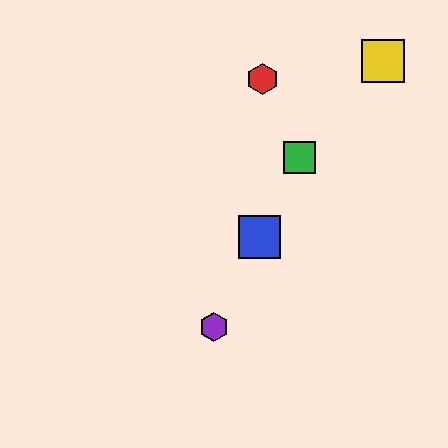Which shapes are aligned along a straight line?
The blue square, the green square, the purple hexagon are aligned along a straight line.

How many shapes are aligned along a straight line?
3 shapes (the blue square, the green square, the purple hexagon) are aligned along a straight line.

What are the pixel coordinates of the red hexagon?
The red hexagon is at (262, 79).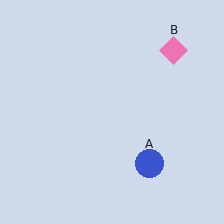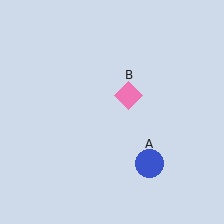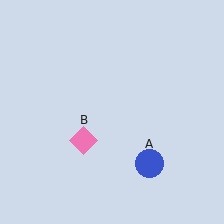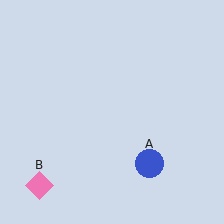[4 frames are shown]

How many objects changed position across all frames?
1 object changed position: pink diamond (object B).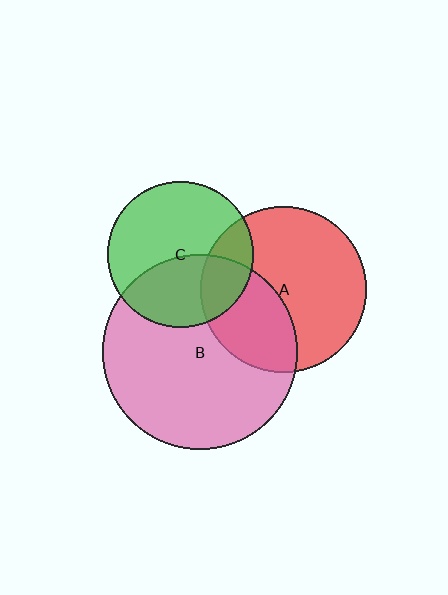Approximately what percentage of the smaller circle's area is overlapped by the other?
Approximately 20%.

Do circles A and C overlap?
Yes.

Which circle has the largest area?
Circle B (pink).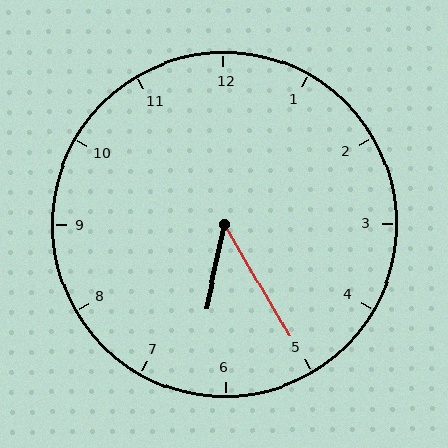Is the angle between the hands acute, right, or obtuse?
It is acute.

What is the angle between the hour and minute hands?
Approximately 42 degrees.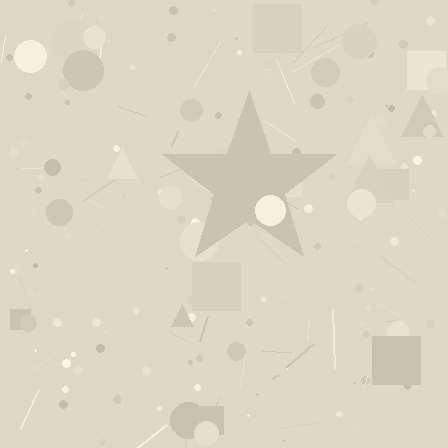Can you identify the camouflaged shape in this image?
The camouflaged shape is a star.